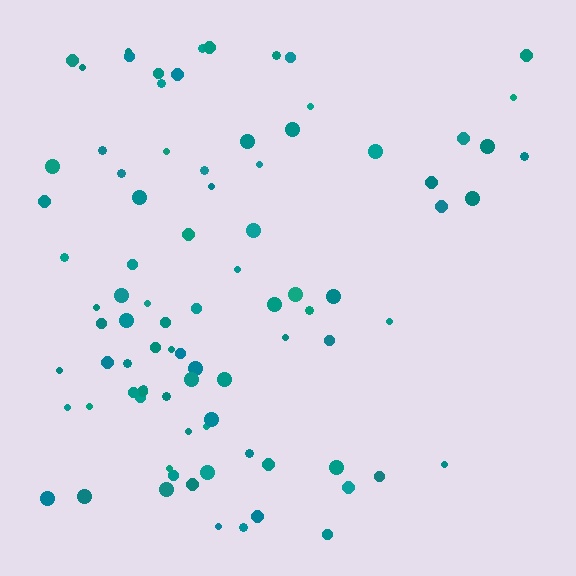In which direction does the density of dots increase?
From right to left, with the left side densest.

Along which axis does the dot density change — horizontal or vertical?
Horizontal.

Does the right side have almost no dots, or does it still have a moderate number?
Still a moderate number, just noticeably fewer than the left.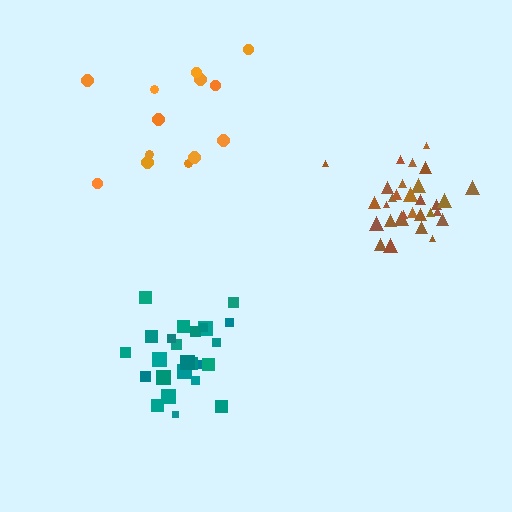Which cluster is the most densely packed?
Brown.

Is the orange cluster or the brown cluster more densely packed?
Brown.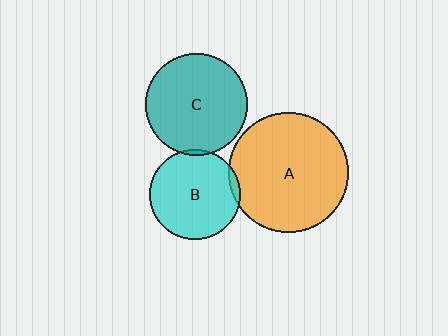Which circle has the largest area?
Circle A (orange).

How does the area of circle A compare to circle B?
Approximately 1.7 times.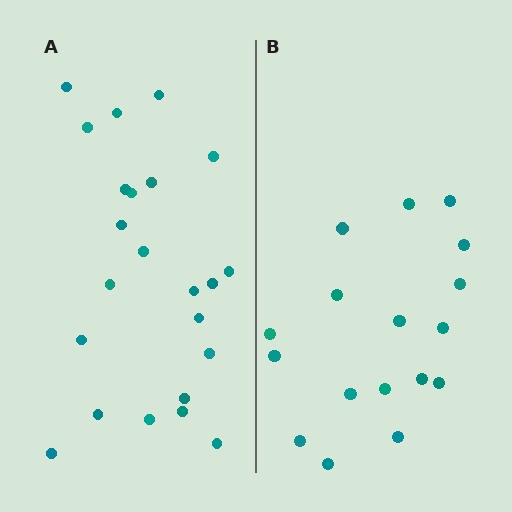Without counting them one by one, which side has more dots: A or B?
Region A (the left region) has more dots.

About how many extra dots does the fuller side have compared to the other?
Region A has about 6 more dots than region B.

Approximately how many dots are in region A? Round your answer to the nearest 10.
About 20 dots. (The exact count is 23, which rounds to 20.)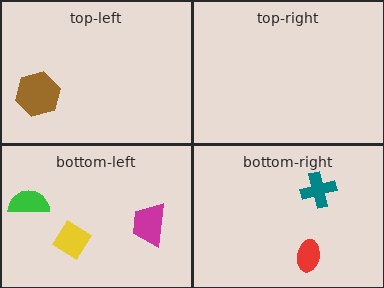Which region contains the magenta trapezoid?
The bottom-left region.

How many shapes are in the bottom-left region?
3.